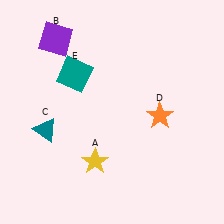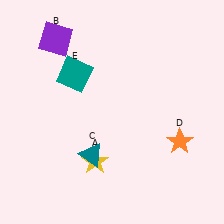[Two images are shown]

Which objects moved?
The objects that moved are: the teal triangle (C), the orange star (D).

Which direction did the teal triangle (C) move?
The teal triangle (C) moved right.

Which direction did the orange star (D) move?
The orange star (D) moved down.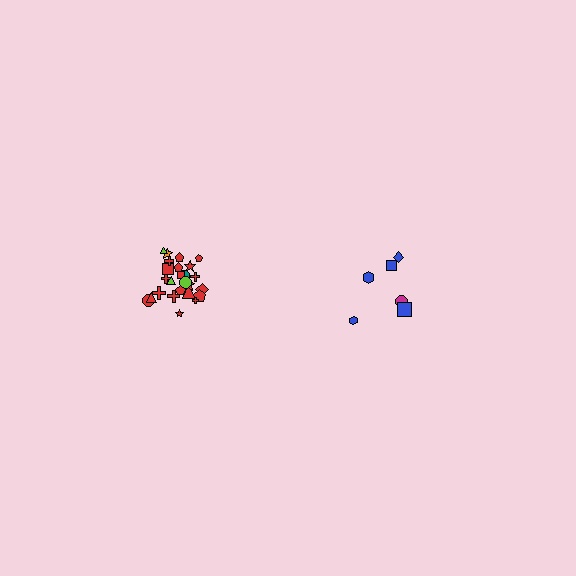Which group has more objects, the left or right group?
The left group.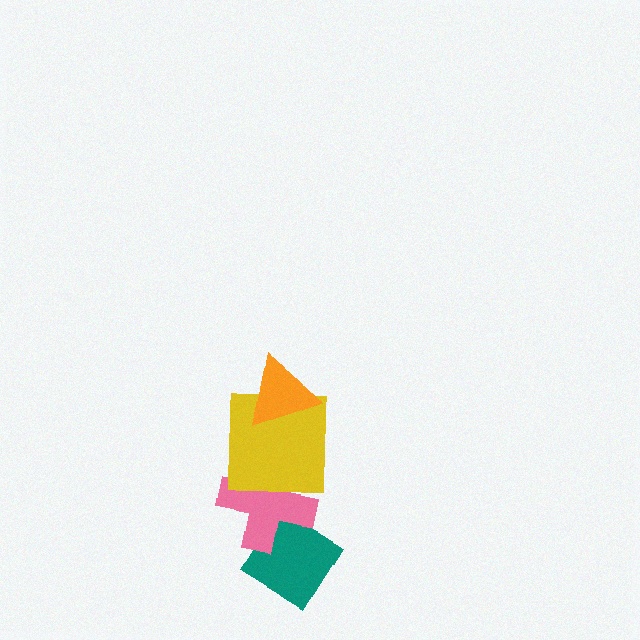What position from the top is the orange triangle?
The orange triangle is 1st from the top.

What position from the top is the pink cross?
The pink cross is 3rd from the top.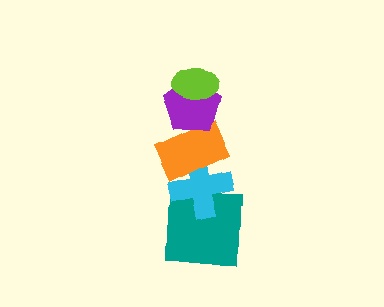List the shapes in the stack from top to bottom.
From top to bottom: the lime ellipse, the purple pentagon, the orange rectangle, the cyan cross, the teal square.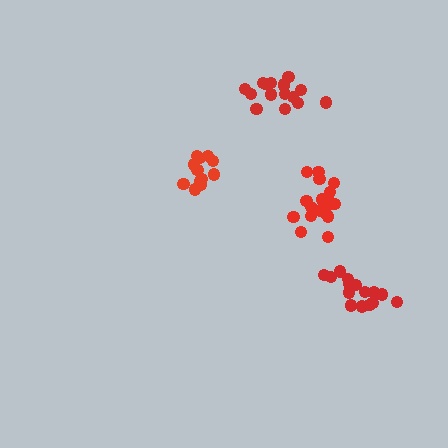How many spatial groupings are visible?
There are 4 spatial groupings.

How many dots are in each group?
Group 1: 13 dots, Group 2: 19 dots, Group 3: 15 dots, Group 4: 16 dots (63 total).